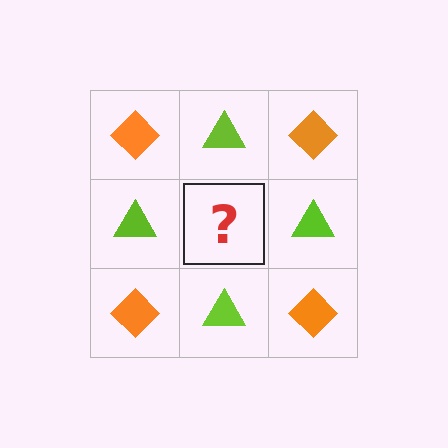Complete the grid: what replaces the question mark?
The question mark should be replaced with an orange diamond.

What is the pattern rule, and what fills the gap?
The rule is that it alternates orange diamond and lime triangle in a checkerboard pattern. The gap should be filled with an orange diamond.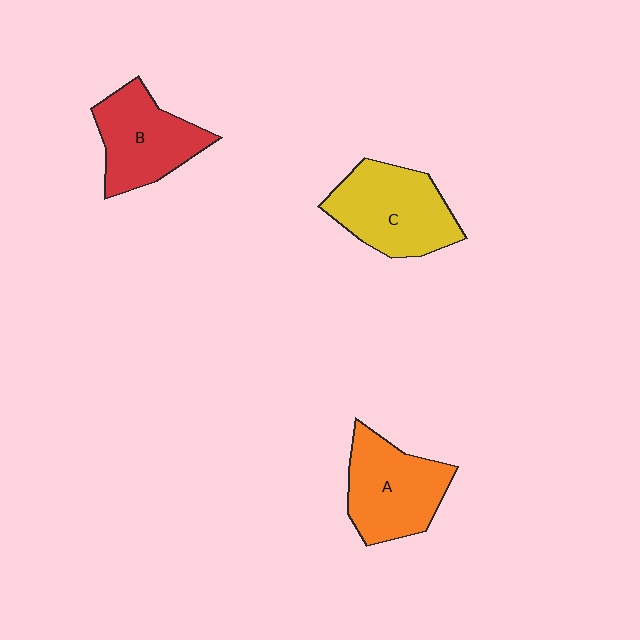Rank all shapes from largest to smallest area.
From largest to smallest: C (yellow), A (orange), B (red).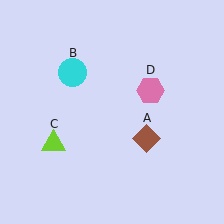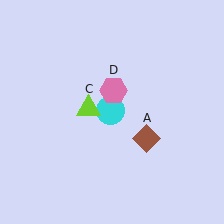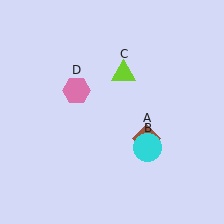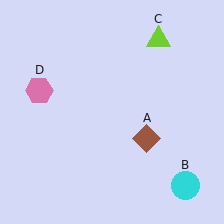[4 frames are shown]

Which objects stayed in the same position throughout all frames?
Brown diamond (object A) remained stationary.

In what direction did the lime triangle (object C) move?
The lime triangle (object C) moved up and to the right.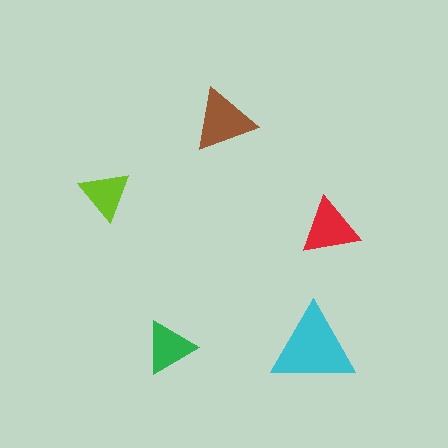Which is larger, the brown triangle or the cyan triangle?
The cyan one.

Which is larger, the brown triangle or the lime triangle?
The brown one.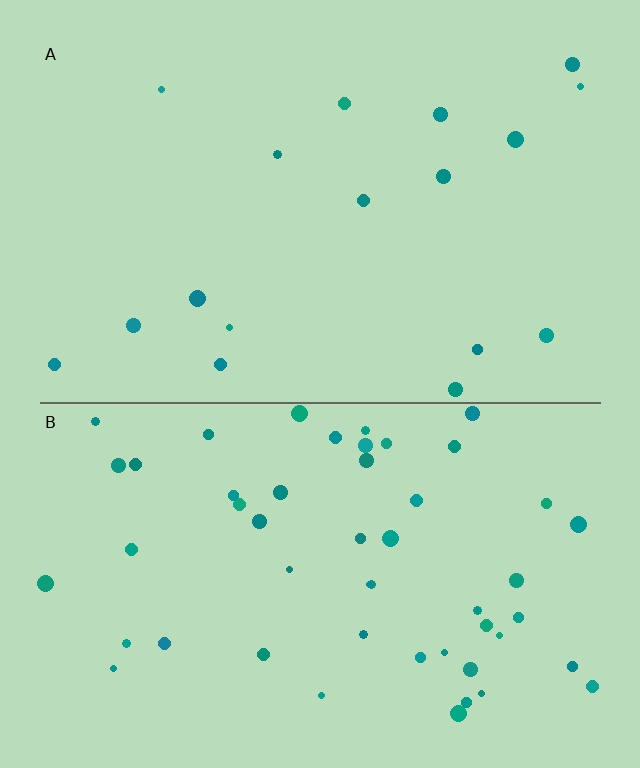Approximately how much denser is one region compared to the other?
Approximately 3.0× — region B over region A.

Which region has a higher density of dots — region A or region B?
B (the bottom).